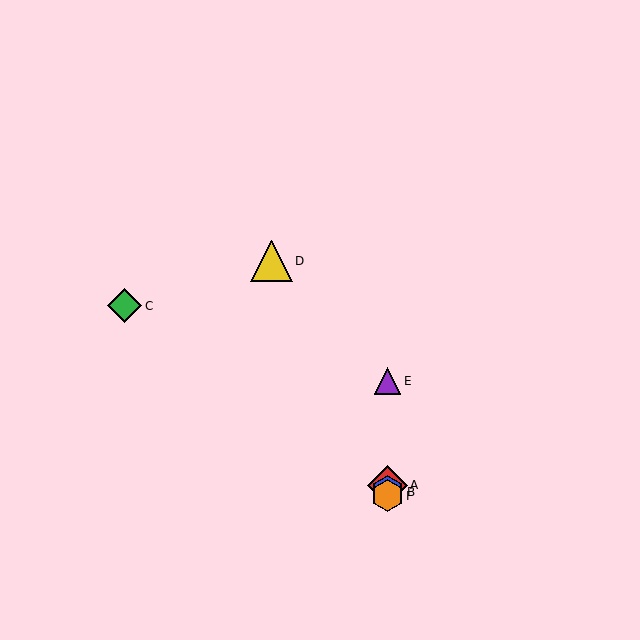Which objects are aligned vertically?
Objects A, B, E, F are aligned vertically.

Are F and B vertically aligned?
Yes, both are at x≈387.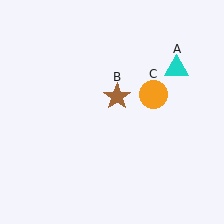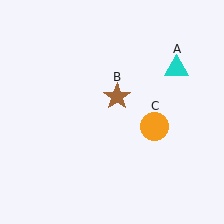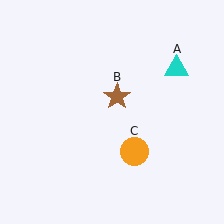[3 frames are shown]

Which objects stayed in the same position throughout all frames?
Cyan triangle (object A) and brown star (object B) remained stationary.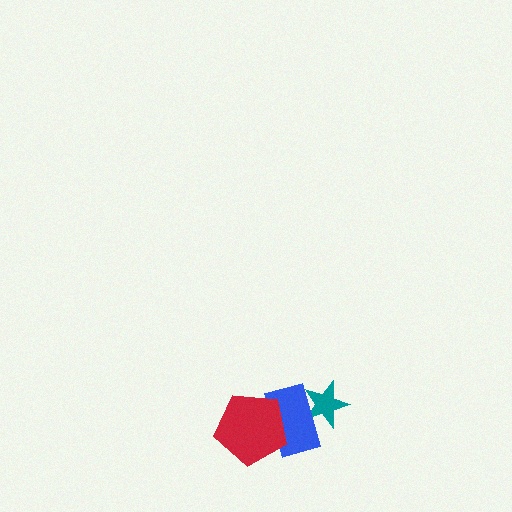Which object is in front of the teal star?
The blue rectangle is in front of the teal star.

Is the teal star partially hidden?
Yes, it is partially covered by another shape.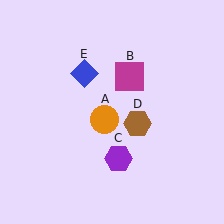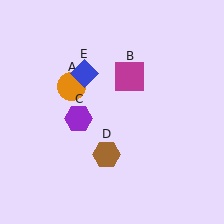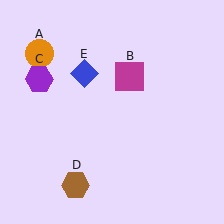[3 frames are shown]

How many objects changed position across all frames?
3 objects changed position: orange circle (object A), purple hexagon (object C), brown hexagon (object D).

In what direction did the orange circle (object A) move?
The orange circle (object A) moved up and to the left.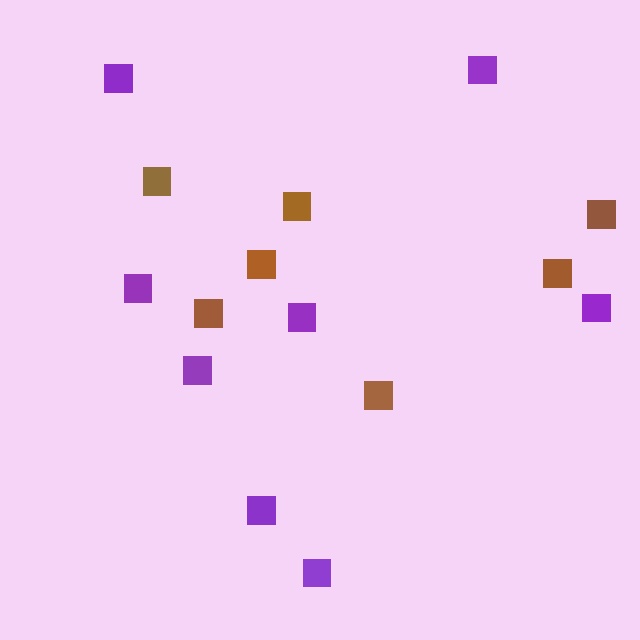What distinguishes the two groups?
There are 2 groups: one group of brown squares (7) and one group of purple squares (8).